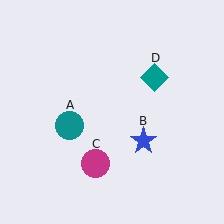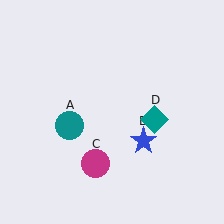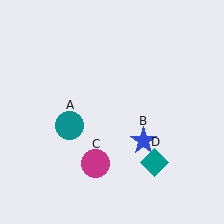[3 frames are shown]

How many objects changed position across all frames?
1 object changed position: teal diamond (object D).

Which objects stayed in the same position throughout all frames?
Teal circle (object A) and blue star (object B) and magenta circle (object C) remained stationary.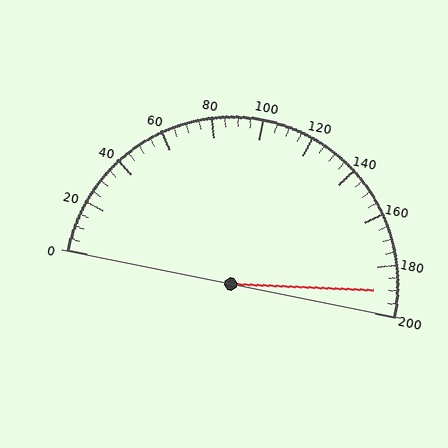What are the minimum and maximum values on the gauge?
The gauge ranges from 0 to 200.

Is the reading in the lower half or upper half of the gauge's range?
The reading is in the upper half of the range (0 to 200).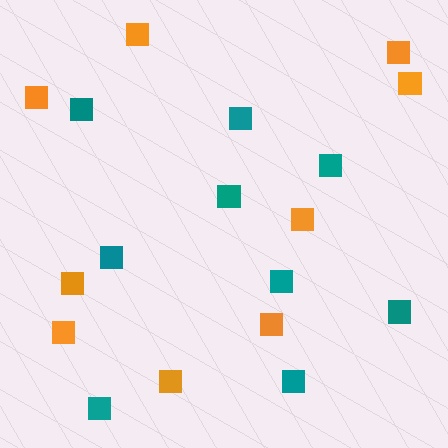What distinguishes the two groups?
There are 2 groups: one group of orange squares (9) and one group of teal squares (9).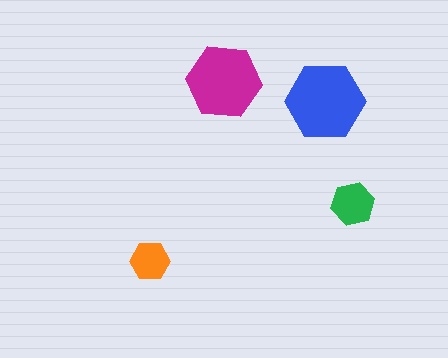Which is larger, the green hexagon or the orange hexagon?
The green one.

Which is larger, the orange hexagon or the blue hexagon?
The blue one.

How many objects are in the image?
There are 4 objects in the image.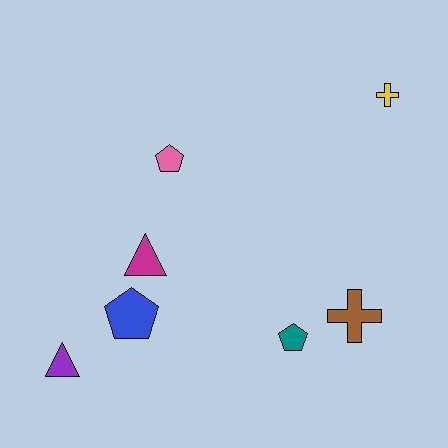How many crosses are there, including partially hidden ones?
There are 2 crosses.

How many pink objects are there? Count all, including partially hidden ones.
There is 1 pink object.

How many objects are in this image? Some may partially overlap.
There are 7 objects.